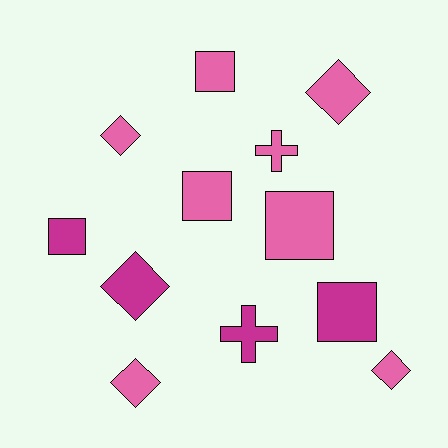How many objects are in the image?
There are 12 objects.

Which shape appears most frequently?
Square, with 5 objects.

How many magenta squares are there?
There are 2 magenta squares.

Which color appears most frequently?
Pink, with 8 objects.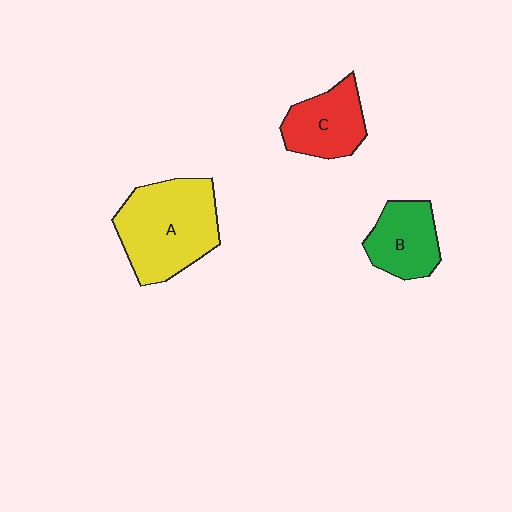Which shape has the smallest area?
Shape B (green).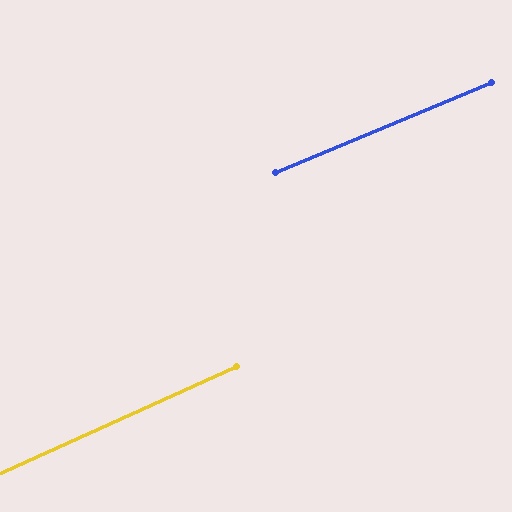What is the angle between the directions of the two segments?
Approximately 1 degree.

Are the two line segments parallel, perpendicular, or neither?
Parallel — their directions differ by only 1.5°.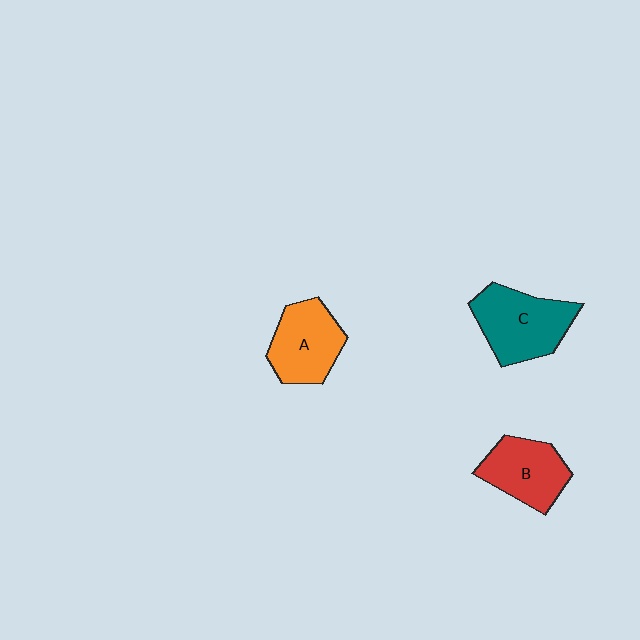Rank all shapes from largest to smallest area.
From largest to smallest: C (teal), A (orange), B (red).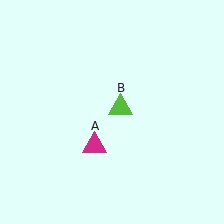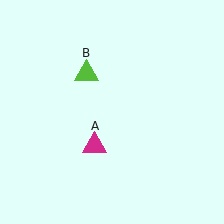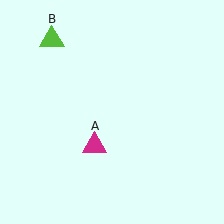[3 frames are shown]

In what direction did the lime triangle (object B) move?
The lime triangle (object B) moved up and to the left.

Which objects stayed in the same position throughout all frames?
Magenta triangle (object A) remained stationary.